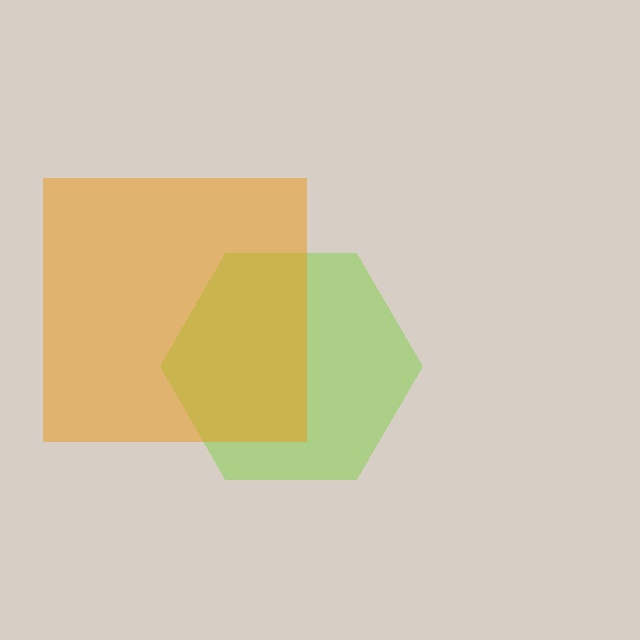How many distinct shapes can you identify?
There are 2 distinct shapes: a lime hexagon, an orange square.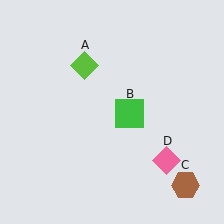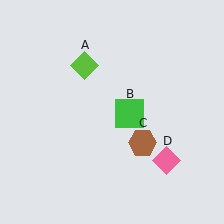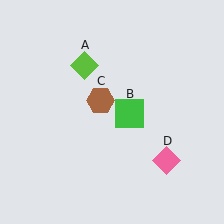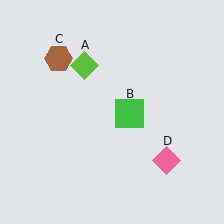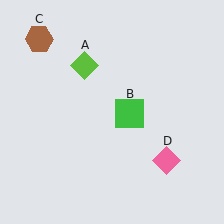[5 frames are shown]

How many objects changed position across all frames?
1 object changed position: brown hexagon (object C).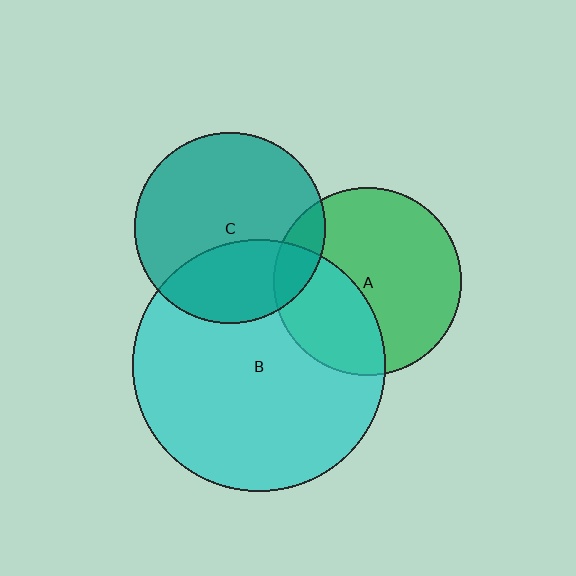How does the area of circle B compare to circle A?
Approximately 1.8 times.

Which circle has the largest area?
Circle B (cyan).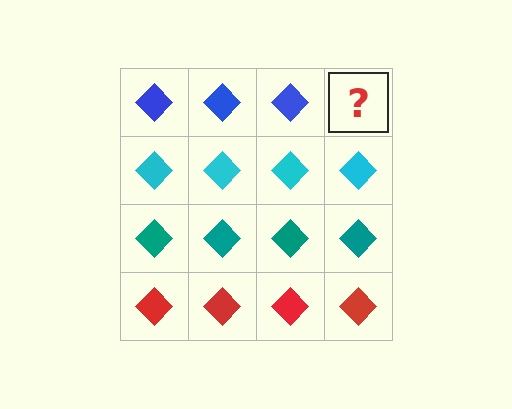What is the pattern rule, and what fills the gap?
The rule is that each row has a consistent color. The gap should be filled with a blue diamond.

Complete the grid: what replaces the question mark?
The question mark should be replaced with a blue diamond.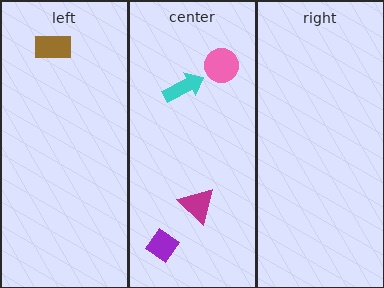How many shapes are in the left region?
1.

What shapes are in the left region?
The brown rectangle.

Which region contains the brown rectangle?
The left region.